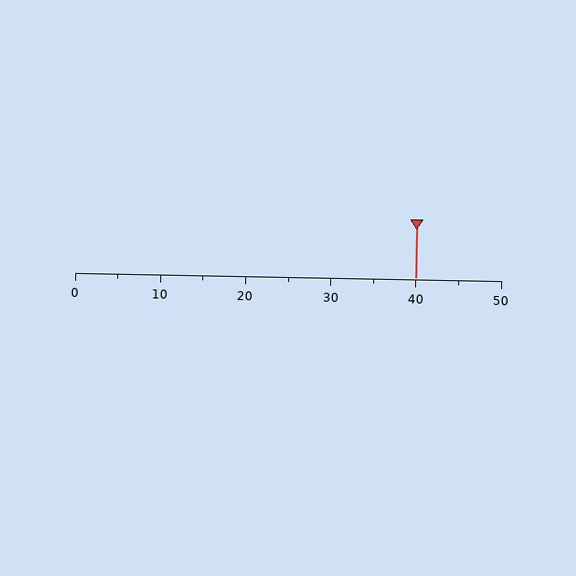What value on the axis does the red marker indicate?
The marker indicates approximately 40.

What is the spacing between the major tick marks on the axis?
The major ticks are spaced 10 apart.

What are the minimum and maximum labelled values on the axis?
The axis runs from 0 to 50.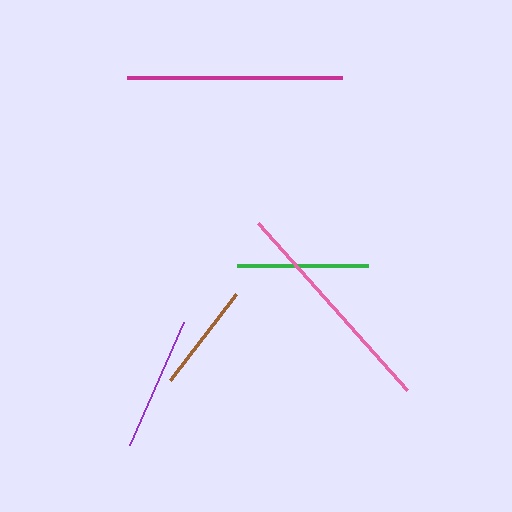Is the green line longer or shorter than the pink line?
The pink line is longer than the green line.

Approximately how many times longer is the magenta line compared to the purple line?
The magenta line is approximately 1.6 times the length of the purple line.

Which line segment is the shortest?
The brown line is the shortest at approximately 109 pixels.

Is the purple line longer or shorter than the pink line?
The pink line is longer than the purple line.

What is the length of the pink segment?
The pink segment is approximately 224 pixels long.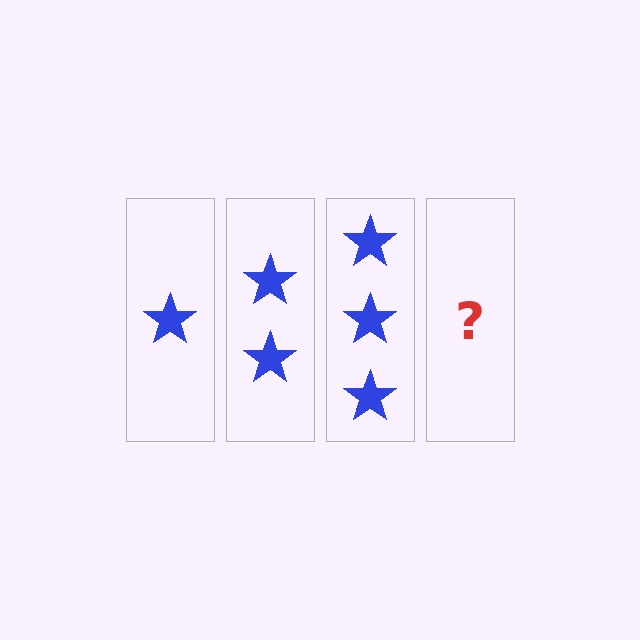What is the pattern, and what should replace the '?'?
The pattern is that each step adds one more star. The '?' should be 4 stars.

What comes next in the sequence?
The next element should be 4 stars.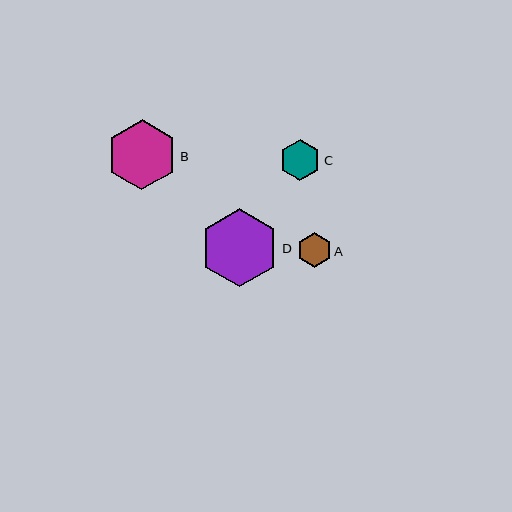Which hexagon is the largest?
Hexagon D is the largest with a size of approximately 78 pixels.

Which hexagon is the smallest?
Hexagon A is the smallest with a size of approximately 35 pixels.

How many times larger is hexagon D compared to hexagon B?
Hexagon D is approximately 1.1 times the size of hexagon B.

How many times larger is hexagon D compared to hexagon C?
Hexagon D is approximately 1.9 times the size of hexagon C.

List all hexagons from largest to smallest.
From largest to smallest: D, B, C, A.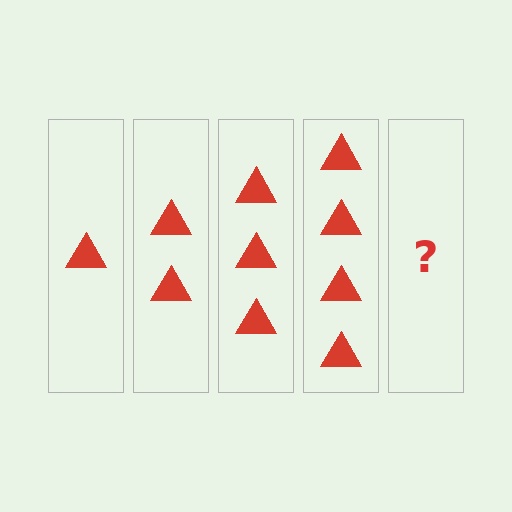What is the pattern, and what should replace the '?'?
The pattern is that each step adds one more triangle. The '?' should be 5 triangles.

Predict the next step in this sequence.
The next step is 5 triangles.